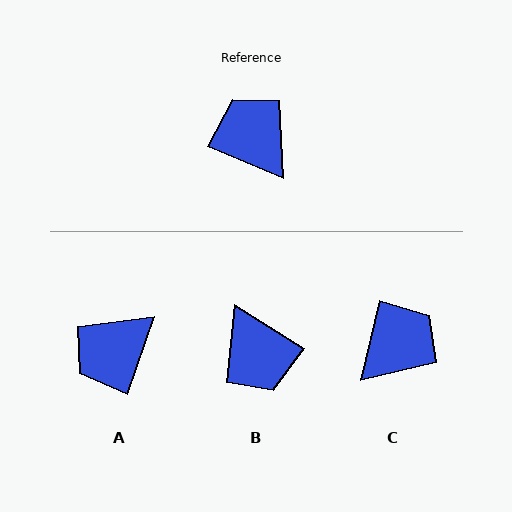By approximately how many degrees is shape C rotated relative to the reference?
Approximately 80 degrees clockwise.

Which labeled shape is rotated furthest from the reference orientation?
B, about 171 degrees away.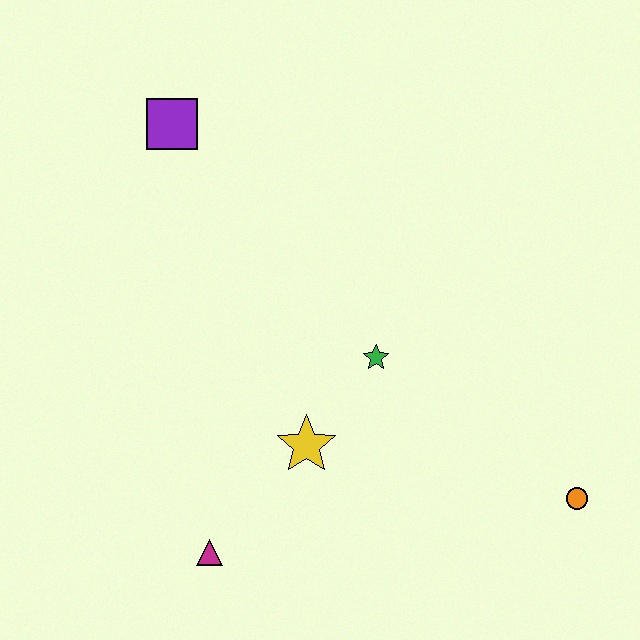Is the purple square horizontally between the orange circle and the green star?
No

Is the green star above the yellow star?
Yes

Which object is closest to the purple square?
The green star is closest to the purple square.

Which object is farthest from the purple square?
The orange circle is farthest from the purple square.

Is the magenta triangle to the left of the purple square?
No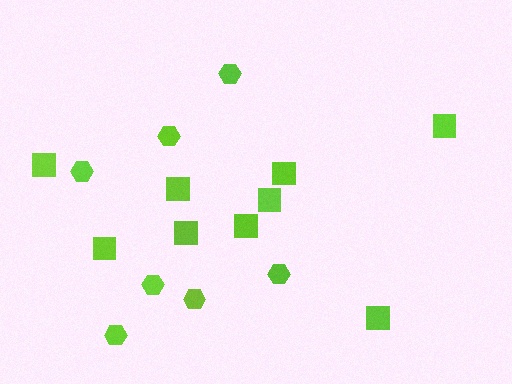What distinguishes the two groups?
There are 2 groups: one group of hexagons (7) and one group of squares (9).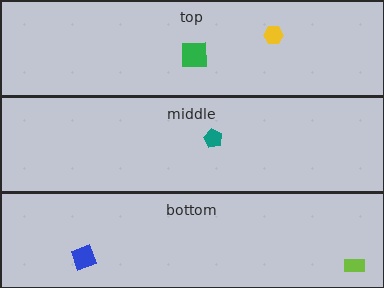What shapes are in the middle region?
The teal pentagon.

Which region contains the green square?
The top region.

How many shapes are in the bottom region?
2.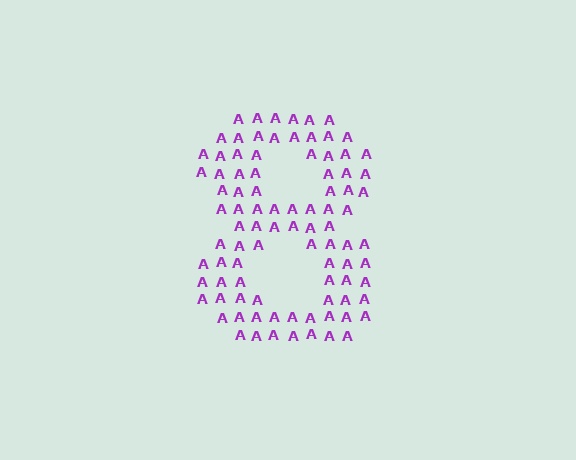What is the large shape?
The large shape is the digit 8.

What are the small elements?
The small elements are letter A's.